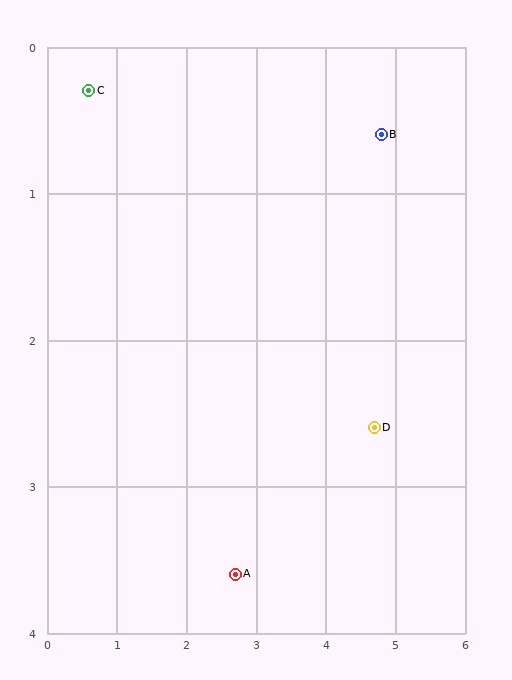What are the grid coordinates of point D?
Point D is at approximately (4.7, 2.6).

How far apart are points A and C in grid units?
Points A and C are about 3.9 grid units apart.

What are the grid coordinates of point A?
Point A is at approximately (2.7, 3.6).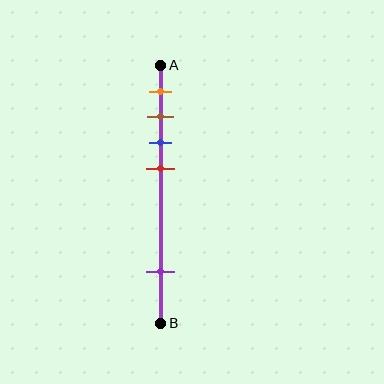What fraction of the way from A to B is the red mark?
The red mark is approximately 40% (0.4) of the way from A to B.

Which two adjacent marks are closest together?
The brown and blue marks are the closest adjacent pair.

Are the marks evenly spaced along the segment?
No, the marks are not evenly spaced.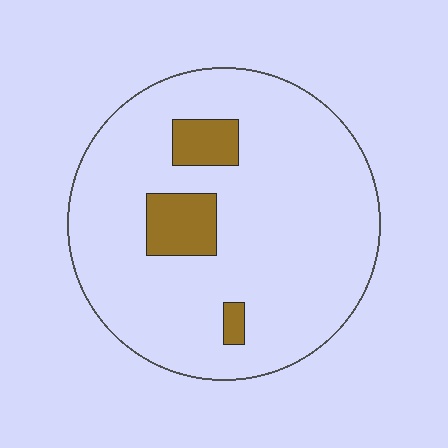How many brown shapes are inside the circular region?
3.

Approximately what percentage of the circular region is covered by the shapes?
Approximately 10%.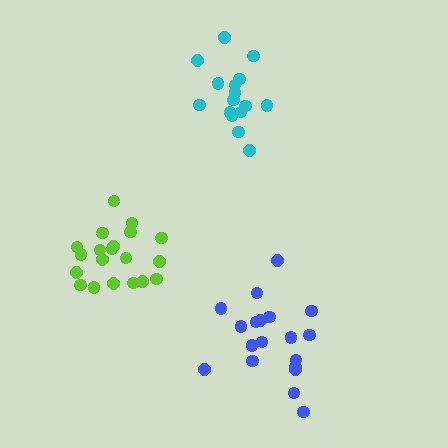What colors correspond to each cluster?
The clusters are colored: blue, lime, cyan.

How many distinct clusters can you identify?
There are 3 distinct clusters.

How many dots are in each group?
Group 1: 19 dots, Group 2: 20 dots, Group 3: 16 dots (55 total).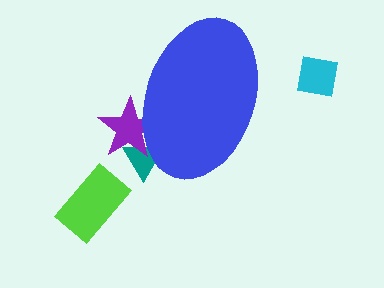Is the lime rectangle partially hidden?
No, the lime rectangle is fully visible.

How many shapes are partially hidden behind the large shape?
2 shapes are partially hidden.